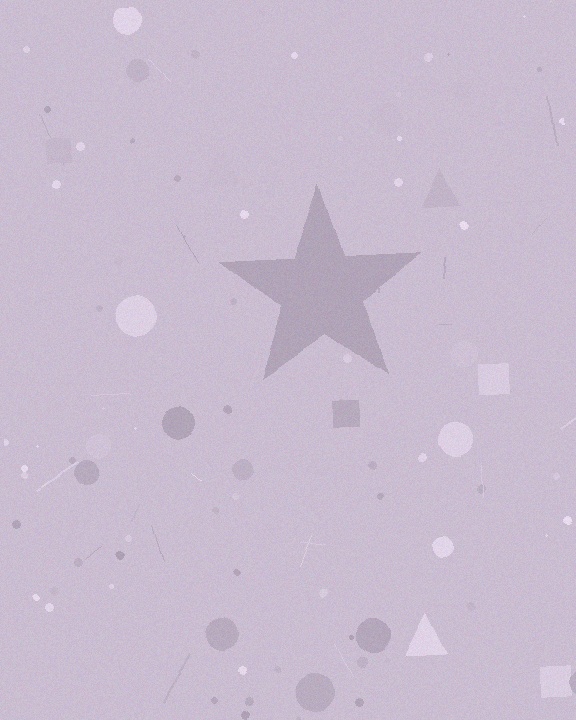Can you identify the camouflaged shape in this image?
The camouflaged shape is a star.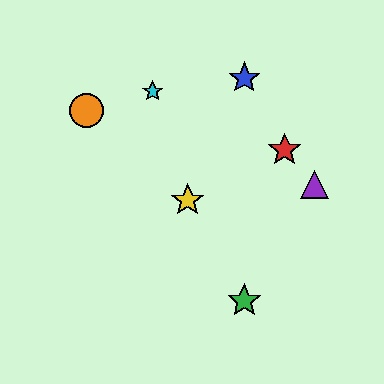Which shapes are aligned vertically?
The blue star, the green star are aligned vertically.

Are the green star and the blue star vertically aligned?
Yes, both are at x≈244.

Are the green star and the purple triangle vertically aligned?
No, the green star is at x≈244 and the purple triangle is at x≈315.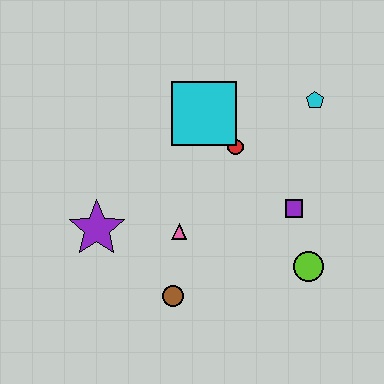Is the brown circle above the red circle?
No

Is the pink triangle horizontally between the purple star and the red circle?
Yes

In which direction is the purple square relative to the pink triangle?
The purple square is to the right of the pink triangle.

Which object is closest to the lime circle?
The purple square is closest to the lime circle.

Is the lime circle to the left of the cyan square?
No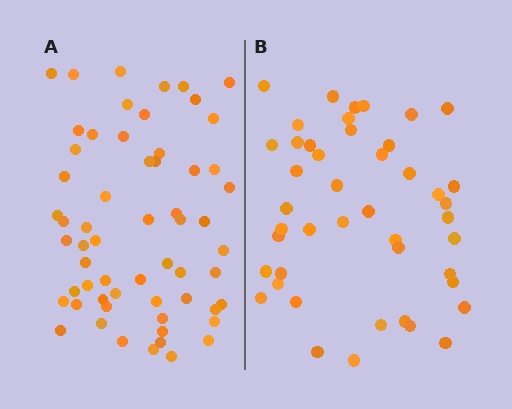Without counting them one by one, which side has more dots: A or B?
Region A (the left region) has more dots.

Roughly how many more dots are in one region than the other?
Region A has approximately 15 more dots than region B.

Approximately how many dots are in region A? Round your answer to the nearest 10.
About 60 dots.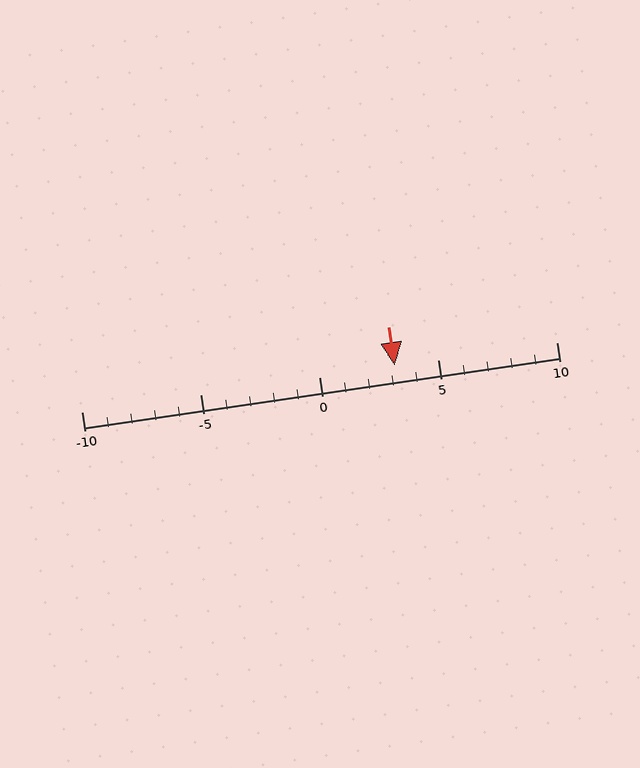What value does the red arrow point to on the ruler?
The red arrow points to approximately 3.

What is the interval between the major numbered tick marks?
The major tick marks are spaced 5 units apart.